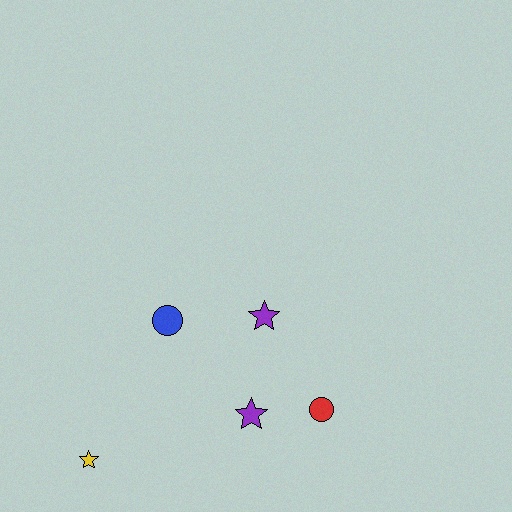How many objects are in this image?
There are 5 objects.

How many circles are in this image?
There are 2 circles.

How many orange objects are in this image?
There are no orange objects.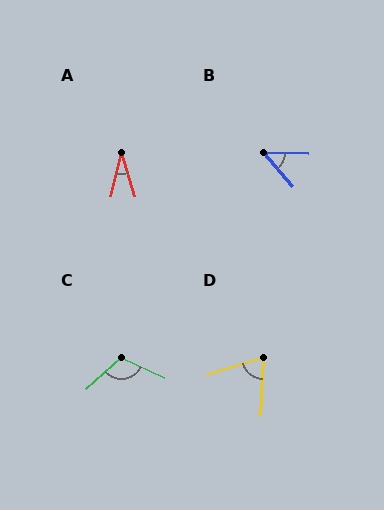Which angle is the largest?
C, at approximately 113 degrees.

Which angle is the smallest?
A, at approximately 30 degrees.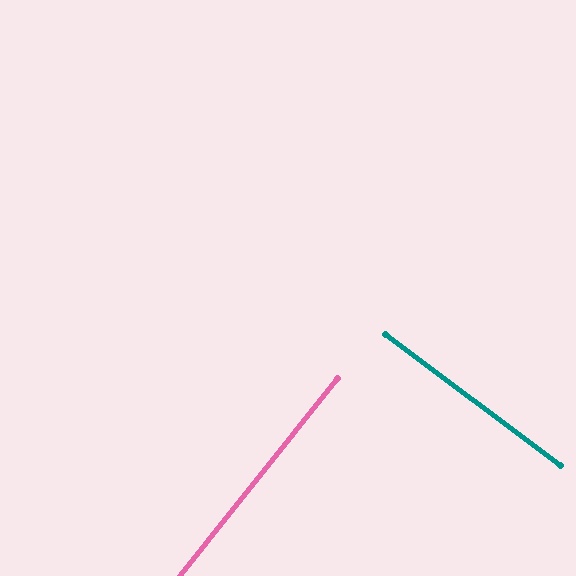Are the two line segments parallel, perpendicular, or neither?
Perpendicular — they meet at approximately 88°.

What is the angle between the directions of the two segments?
Approximately 88 degrees.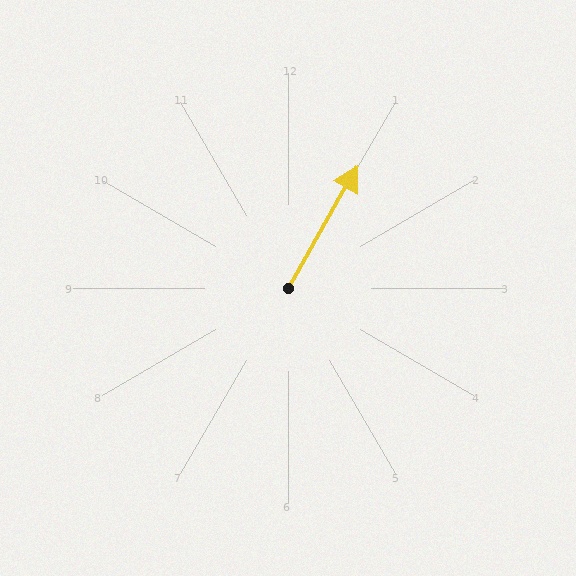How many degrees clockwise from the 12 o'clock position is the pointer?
Approximately 30 degrees.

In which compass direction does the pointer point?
Northeast.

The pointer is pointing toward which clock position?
Roughly 1 o'clock.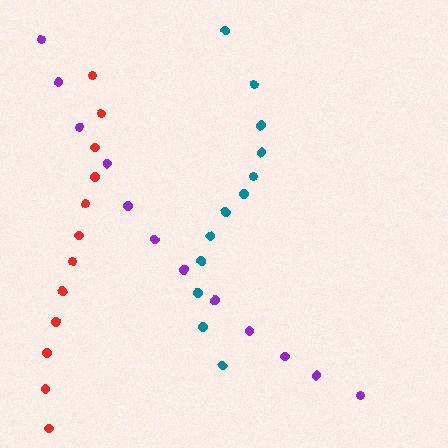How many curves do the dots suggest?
There are 3 distinct paths.